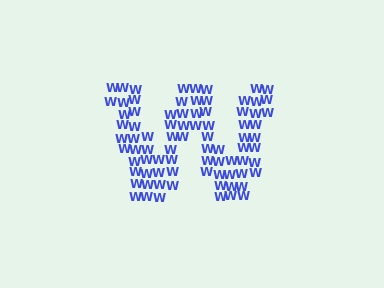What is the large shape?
The large shape is the letter W.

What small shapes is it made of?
It is made of small letter W's.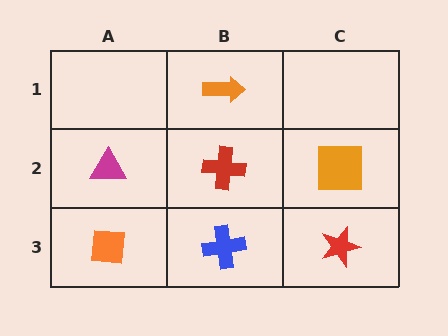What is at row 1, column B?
An orange arrow.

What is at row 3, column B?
A blue cross.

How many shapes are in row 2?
3 shapes.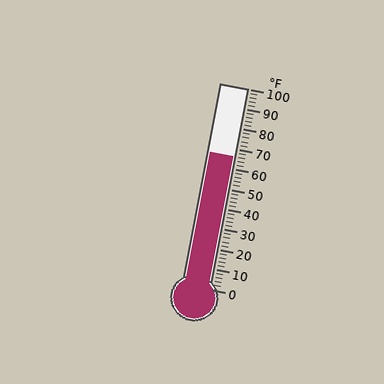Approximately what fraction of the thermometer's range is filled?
The thermometer is filled to approximately 65% of its range.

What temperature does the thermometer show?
The thermometer shows approximately 66°F.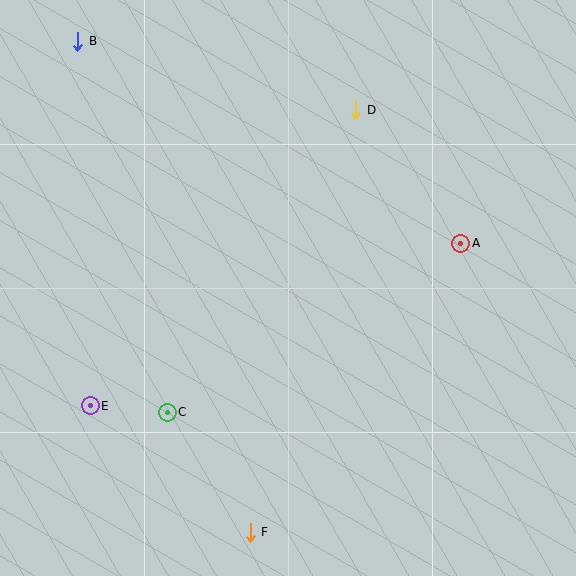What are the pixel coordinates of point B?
Point B is at (78, 41).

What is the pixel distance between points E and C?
The distance between E and C is 77 pixels.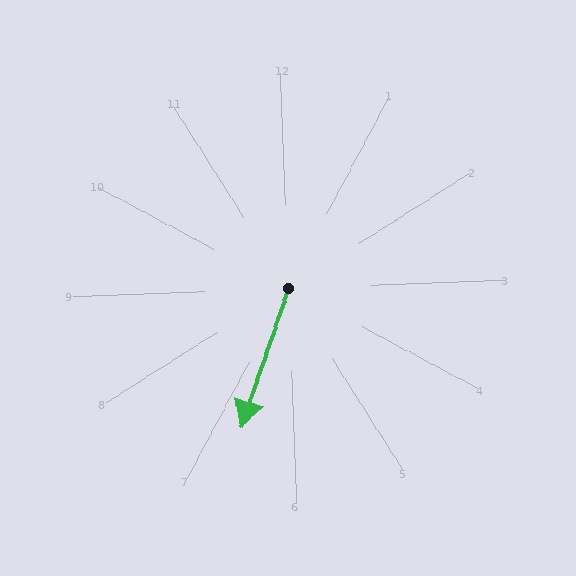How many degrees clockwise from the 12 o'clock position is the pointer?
Approximately 201 degrees.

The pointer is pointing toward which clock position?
Roughly 7 o'clock.